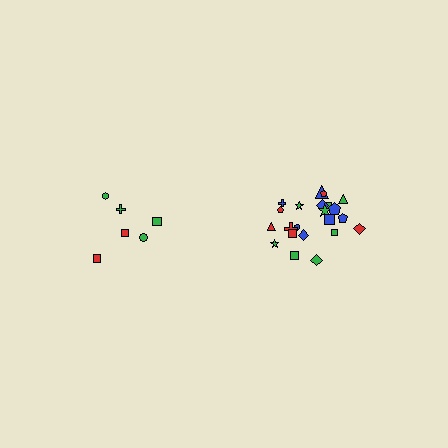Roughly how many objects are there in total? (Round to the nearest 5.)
Roughly 30 objects in total.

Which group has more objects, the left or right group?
The right group.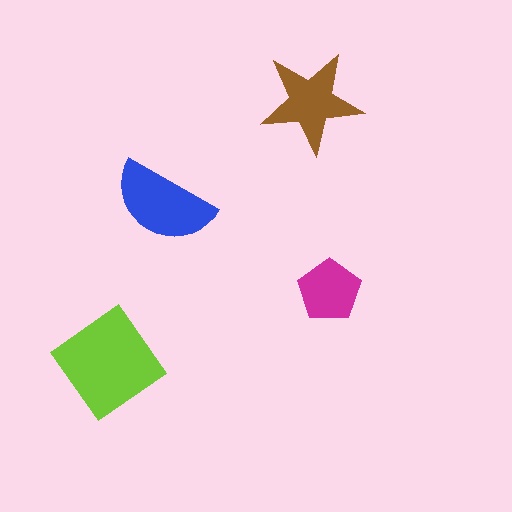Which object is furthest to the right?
The magenta pentagon is rightmost.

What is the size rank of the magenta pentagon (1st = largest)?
4th.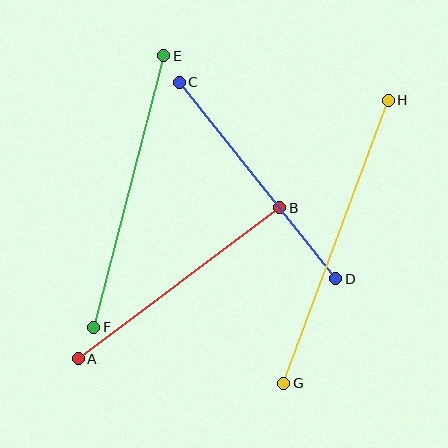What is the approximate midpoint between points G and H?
The midpoint is at approximately (336, 242) pixels.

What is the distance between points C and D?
The distance is approximately 251 pixels.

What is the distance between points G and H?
The distance is approximately 302 pixels.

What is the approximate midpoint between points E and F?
The midpoint is at approximately (129, 192) pixels.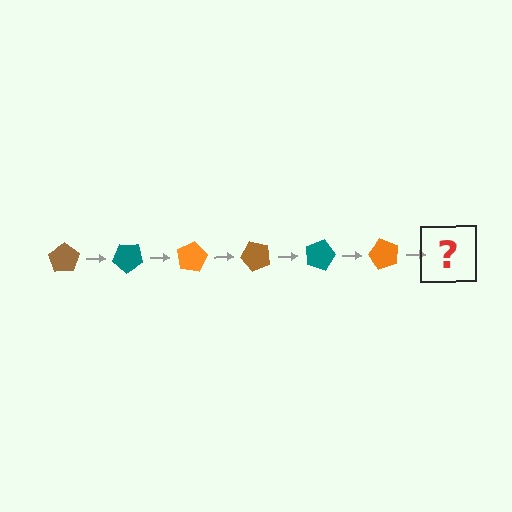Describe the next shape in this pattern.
It should be a brown pentagon, rotated 240 degrees from the start.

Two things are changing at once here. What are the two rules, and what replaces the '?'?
The two rules are that it rotates 40 degrees each step and the color cycles through brown, teal, and orange. The '?' should be a brown pentagon, rotated 240 degrees from the start.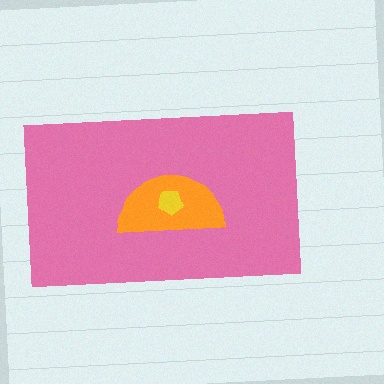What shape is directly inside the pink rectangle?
The orange semicircle.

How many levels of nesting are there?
3.